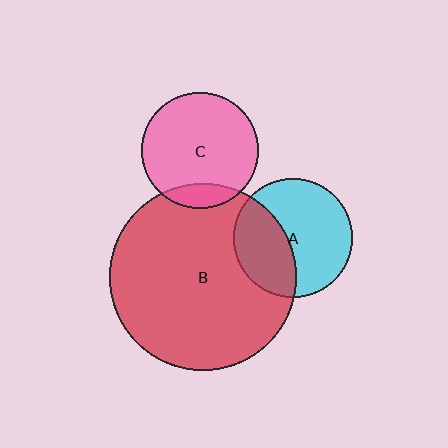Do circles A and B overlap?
Yes.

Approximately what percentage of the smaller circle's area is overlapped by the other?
Approximately 40%.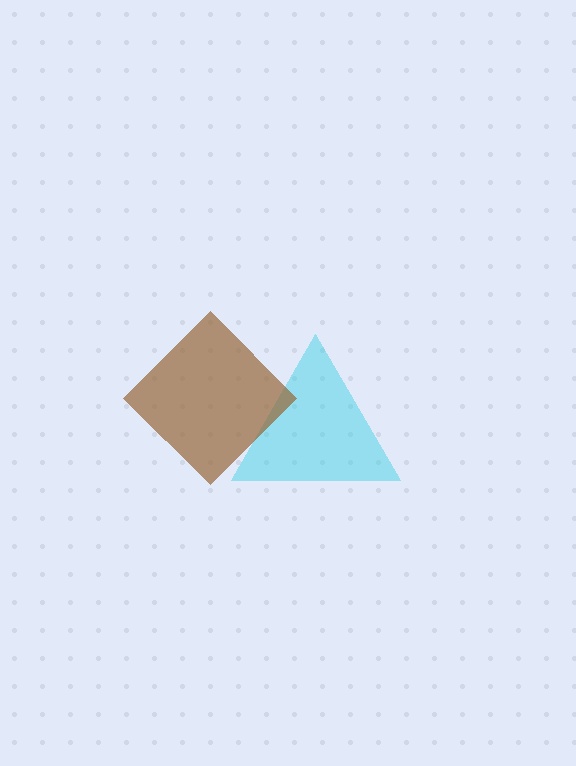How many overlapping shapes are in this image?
There are 2 overlapping shapes in the image.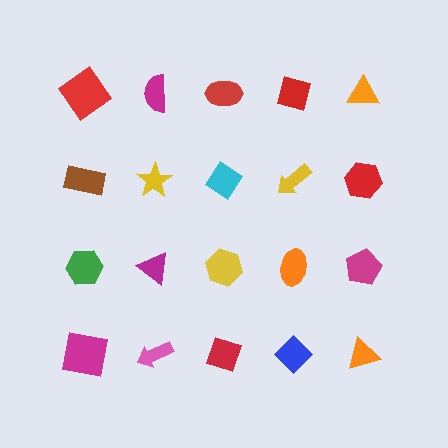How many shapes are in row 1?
5 shapes.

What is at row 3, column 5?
A magenta pentagon.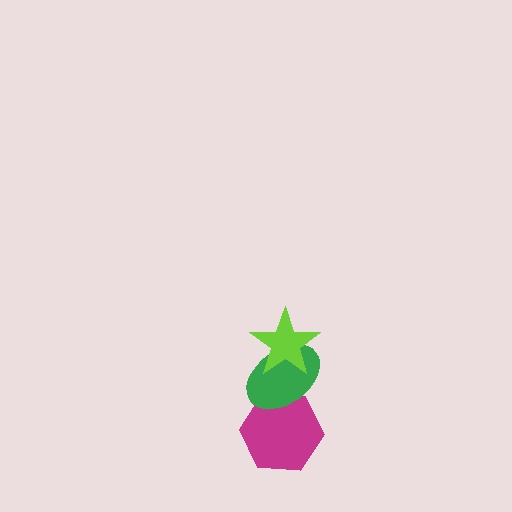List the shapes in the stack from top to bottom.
From top to bottom: the lime star, the green ellipse, the magenta hexagon.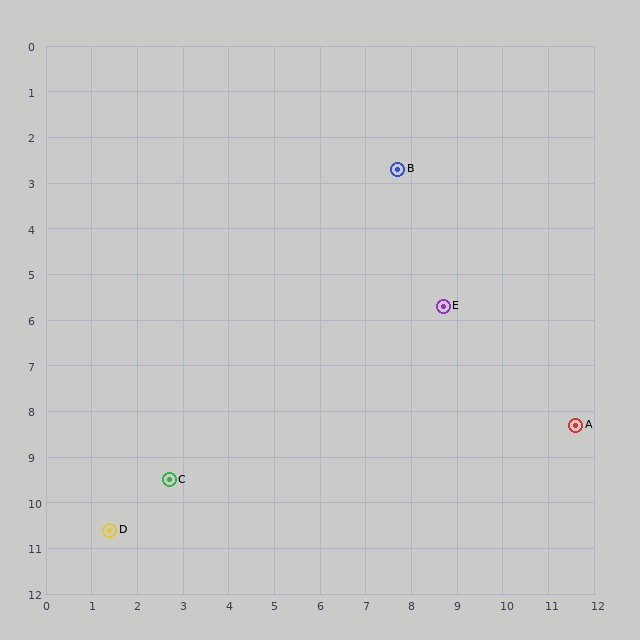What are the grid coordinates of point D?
Point D is at approximately (1.4, 10.6).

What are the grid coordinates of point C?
Point C is at approximately (2.7, 9.5).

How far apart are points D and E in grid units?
Points D and E are about 8.8 grid units apart.